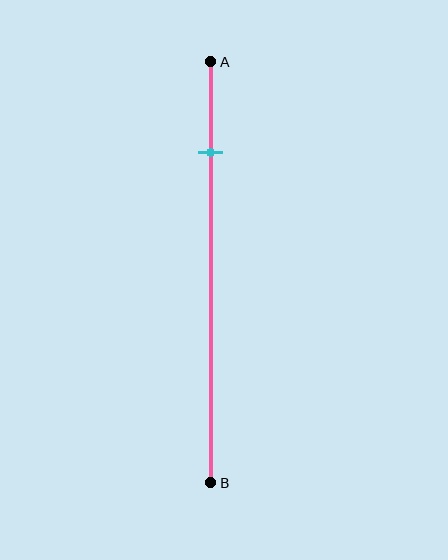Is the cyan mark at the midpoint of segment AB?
No, the mark is at about 20% from A, not at the 50% midpoint.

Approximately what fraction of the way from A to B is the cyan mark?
The cyan mark is approximately 20% of the way from A to B.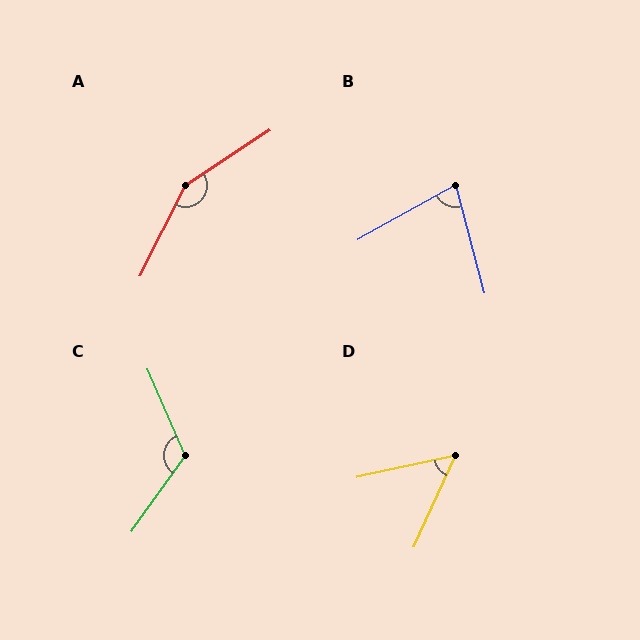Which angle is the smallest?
D, at approximately 53 degrees.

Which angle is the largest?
A, at approximately 150 degrees.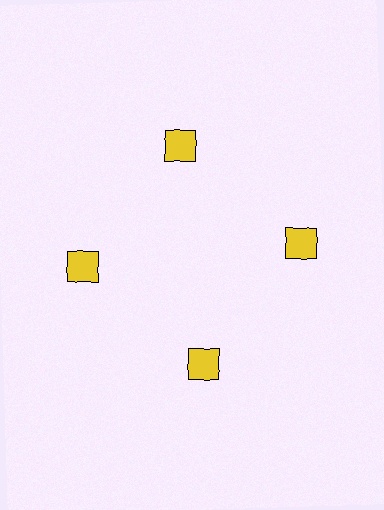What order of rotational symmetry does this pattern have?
This pattern has 4-fold rotational symmetry.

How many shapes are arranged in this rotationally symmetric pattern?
There are 4 shapes, arranged in 4 groups of 1.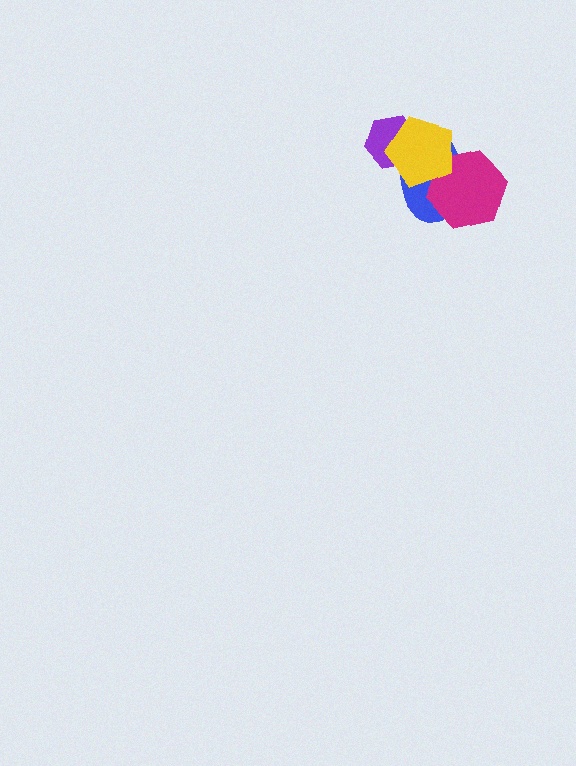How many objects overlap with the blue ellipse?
3 objects overlap with the blue ellipse.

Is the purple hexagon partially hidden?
Yes, it is partially covered by another shape.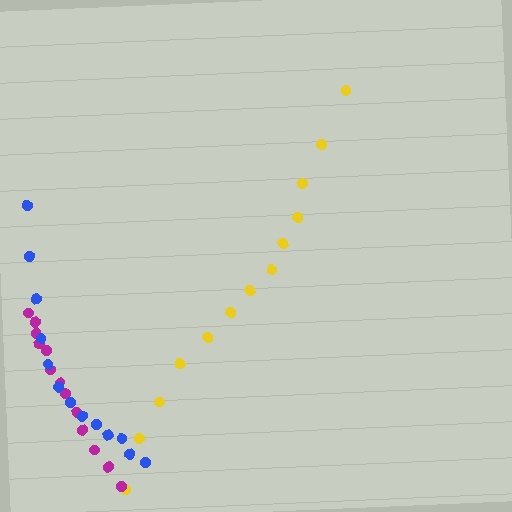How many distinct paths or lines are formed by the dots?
There are 3 distinct paths.